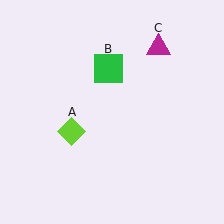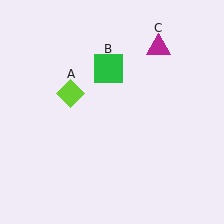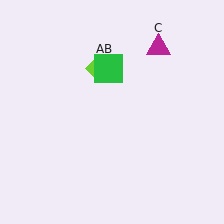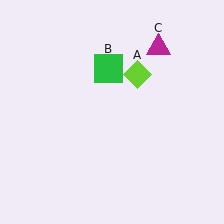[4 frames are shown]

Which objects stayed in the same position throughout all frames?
Green square (object B) and magenta triangle (object C) remained stationary.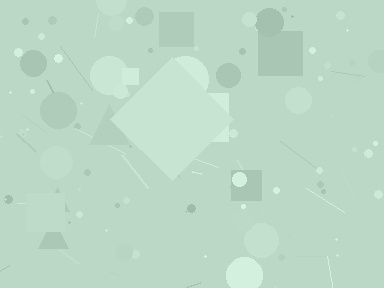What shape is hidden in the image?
A diamond is hidden in the image.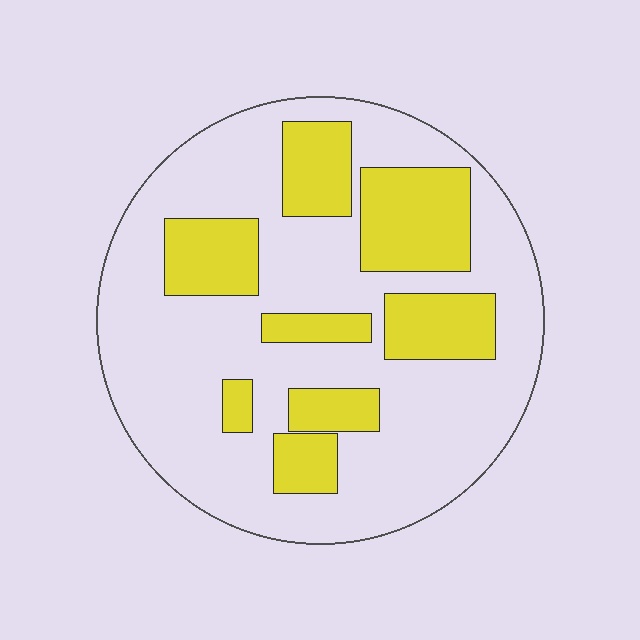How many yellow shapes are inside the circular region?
8.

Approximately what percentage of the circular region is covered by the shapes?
Approximately 30%.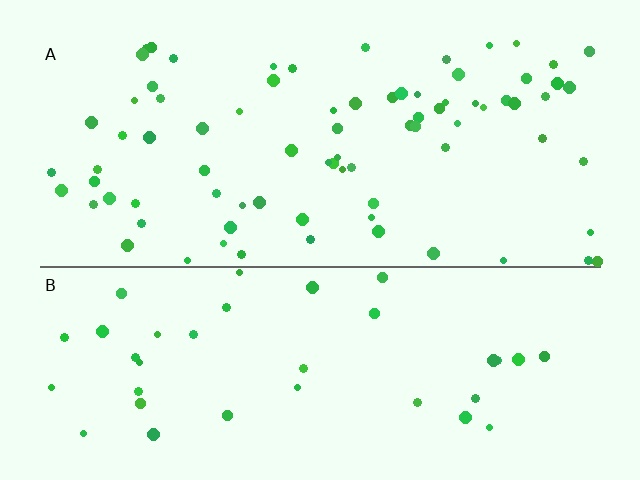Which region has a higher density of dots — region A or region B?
A (the top).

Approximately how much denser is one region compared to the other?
Approximately 2.1× — region A over region B.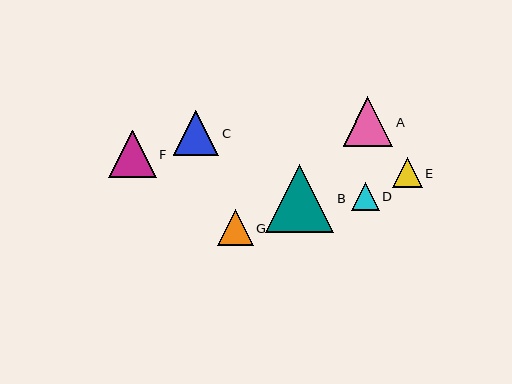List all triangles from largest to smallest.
From largest to smallest: B, A, F, C, G, E, D.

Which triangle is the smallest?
Triangle D is the smallest with a size of approximately 28 pixels.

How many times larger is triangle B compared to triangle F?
Triangle B is approximately 1.4 times the size of triangle F.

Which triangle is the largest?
Triangle B is the largest with a size of approximately 68 pixels.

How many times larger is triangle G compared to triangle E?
Triangle G is approximately 1.2 times the size of triangle E.